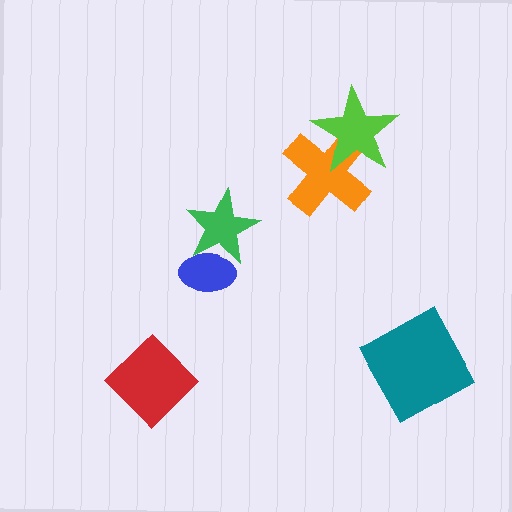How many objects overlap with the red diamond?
0 objects overlap with the red diamond.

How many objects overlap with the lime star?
1 object overlaps with the lime star.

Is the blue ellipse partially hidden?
Yes, it is partially covered by another shape.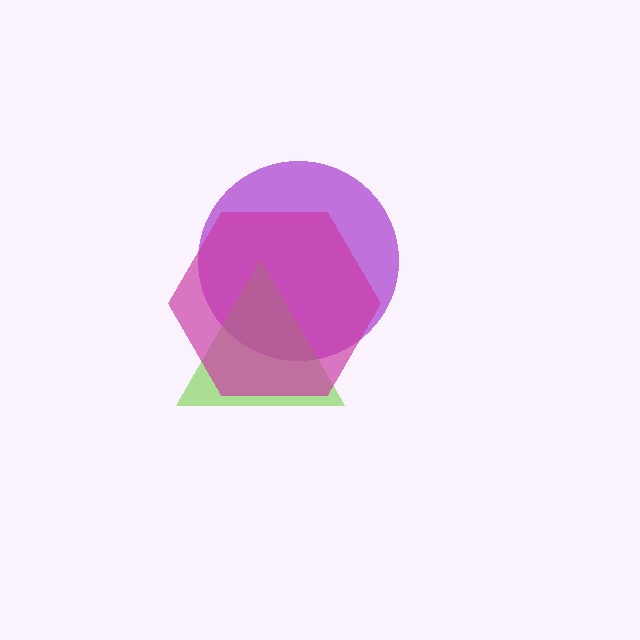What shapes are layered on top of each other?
The layered shapes are: a purple circle, a lime triangle, a magenta hexagon.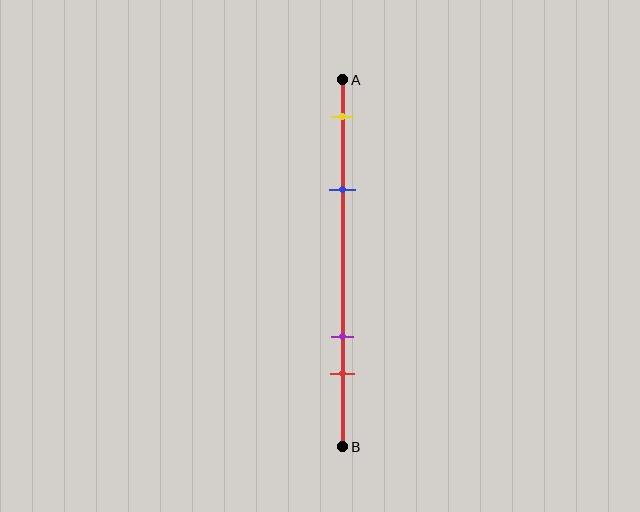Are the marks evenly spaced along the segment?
No, the marks are not evenly spaced.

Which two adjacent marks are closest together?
The purple and red marks are the closest adjacent pair.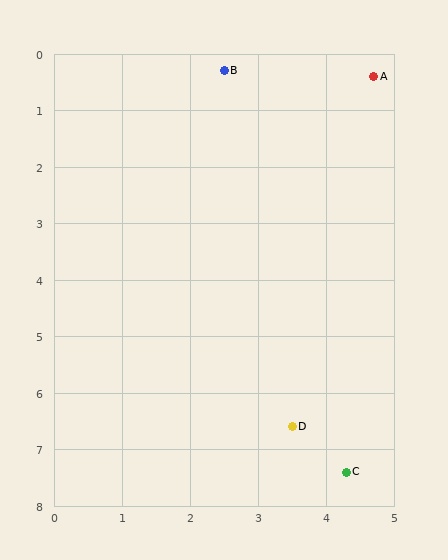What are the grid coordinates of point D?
Point D is at approximately (3.5, 6.6).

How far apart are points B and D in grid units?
Points B and D are about 6.4 grid units apart.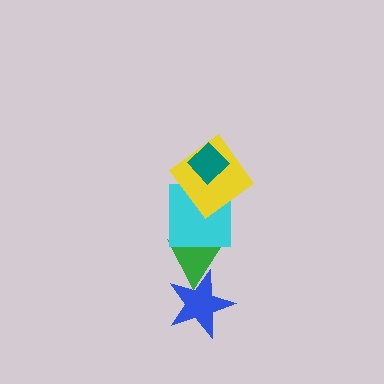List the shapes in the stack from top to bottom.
From top to bottom: the teal diamond, the yellow diamond, the cyan square, the green triangle, the blue star.